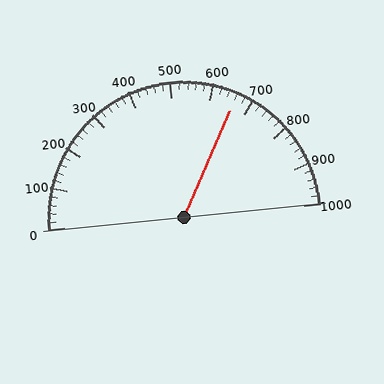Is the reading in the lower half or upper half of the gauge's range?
The reading is in the upper half of the range (0 to 1000).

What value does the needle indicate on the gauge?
The needle indicates approximately 660.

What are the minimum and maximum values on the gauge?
The gauge ranges from 0 to 1000.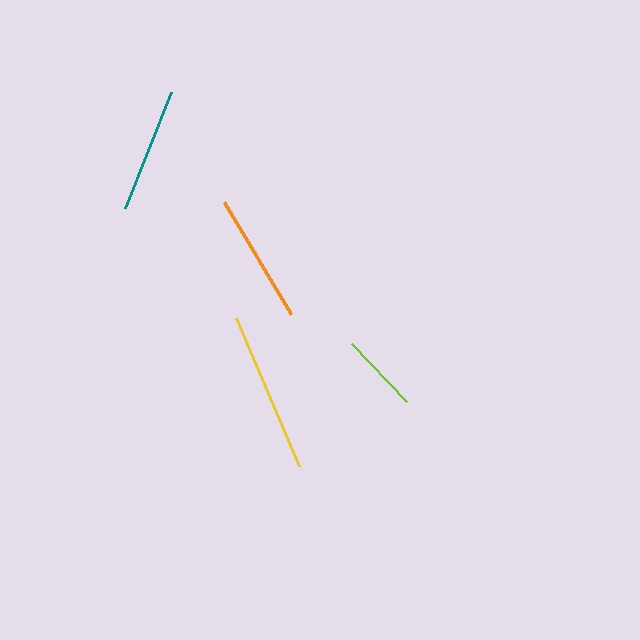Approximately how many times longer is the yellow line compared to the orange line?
The yellow line is approximately 1.2 times the length of the orange line.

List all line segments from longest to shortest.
From longest to shortest: yellow, orange, teal, lime.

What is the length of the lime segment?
The lime segment is approximately 80 pixels long.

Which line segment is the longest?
The yellow line is the longest at approximately 161 pixels.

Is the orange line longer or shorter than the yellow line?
The yellow line is longer than the orange line.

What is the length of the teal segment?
The teal segment is approximately 124 pixels long.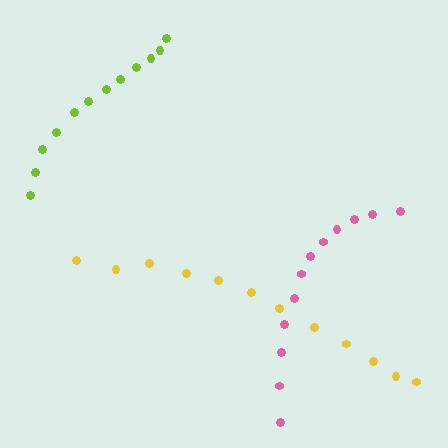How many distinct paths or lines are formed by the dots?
There are 3 distinct paths.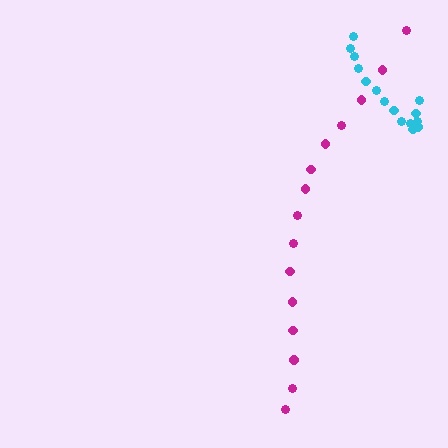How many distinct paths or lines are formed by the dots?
There are 2 distinct paths.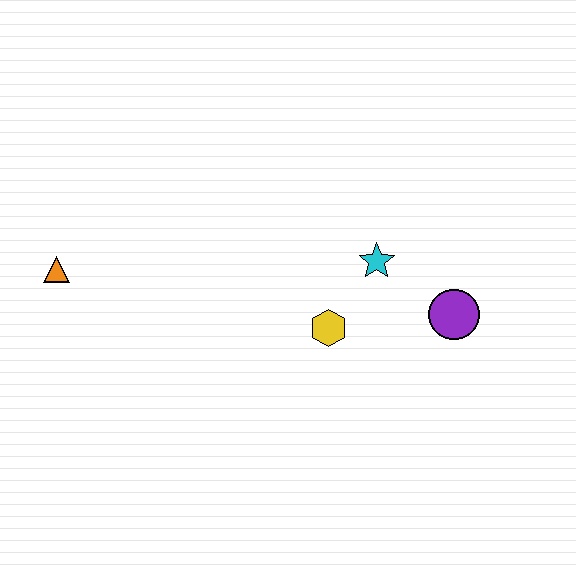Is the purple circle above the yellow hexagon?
Yes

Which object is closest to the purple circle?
The cyan star is closest to the purple circle.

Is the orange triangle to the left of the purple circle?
Yes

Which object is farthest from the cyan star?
The orange triangle is farthest from the cyan star.